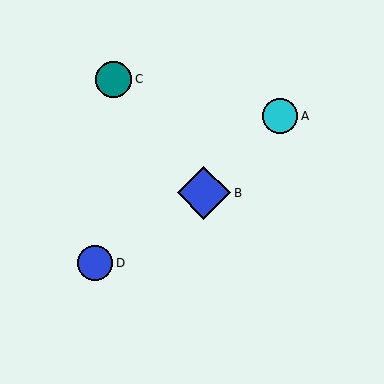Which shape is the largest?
The blue diamond (labeled B) is the largest.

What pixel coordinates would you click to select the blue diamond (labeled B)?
Click at (204, 193) to select the blue diamond B.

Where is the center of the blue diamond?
The center of the blue diamond is at (204, 193).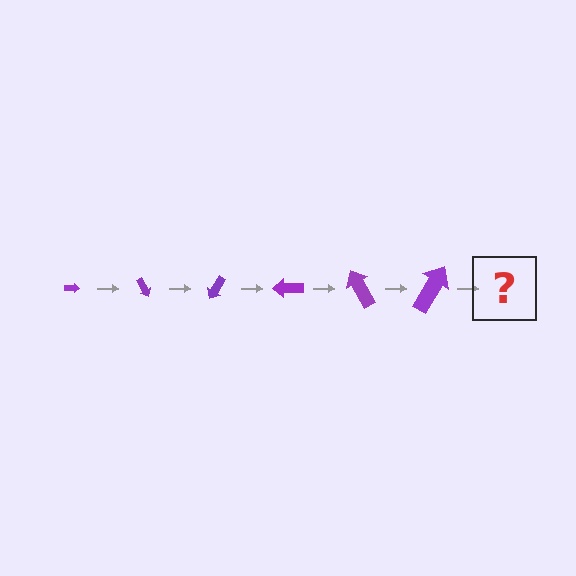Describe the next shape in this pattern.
It should be an arrow, larger than the previous one and rotated 360 degrees from the start.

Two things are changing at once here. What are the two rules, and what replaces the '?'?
The two rules are that the arrow grows larger each step and it rotates 60 degrees each step. The '?' should be an arrow, larger than the previous one and rotated 360 degrees from the start.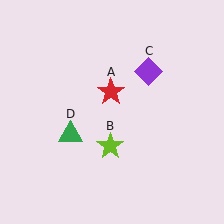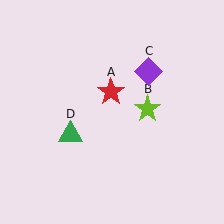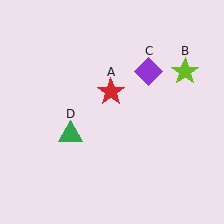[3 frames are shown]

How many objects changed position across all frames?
1 object changed position: lime star (object B).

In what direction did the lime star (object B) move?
The lime star (object B) moved up and to the right.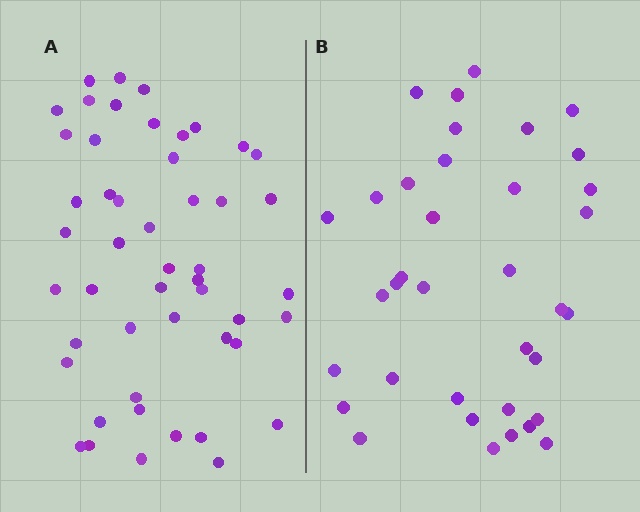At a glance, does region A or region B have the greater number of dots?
Region A (the left region) has more dots.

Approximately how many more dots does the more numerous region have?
Region A has approximately 15 more dots than region B.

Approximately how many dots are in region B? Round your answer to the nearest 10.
About 40 dots. (The exact count is 36, which rounds to 40.)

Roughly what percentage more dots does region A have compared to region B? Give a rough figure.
About 35% more.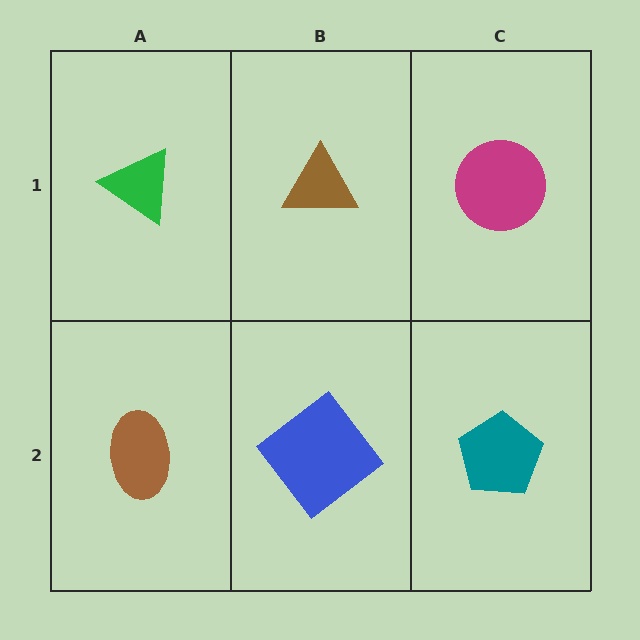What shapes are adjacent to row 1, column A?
A brown ellipse (row 2, column A), a brown triangle (row 1, column B).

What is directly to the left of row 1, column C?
A brown triangle.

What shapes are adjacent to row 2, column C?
A magenta circle (row 1, column C), a blue diamond (row 2, column B).